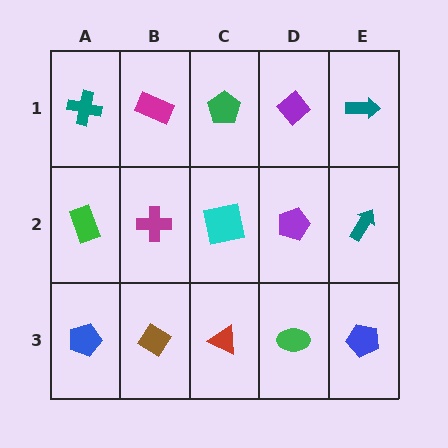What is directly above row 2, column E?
A teal arrow.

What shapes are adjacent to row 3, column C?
A cyan square (row 2, column C), a brown diamond (row 3, column B), a green ellipse (row 3, column D).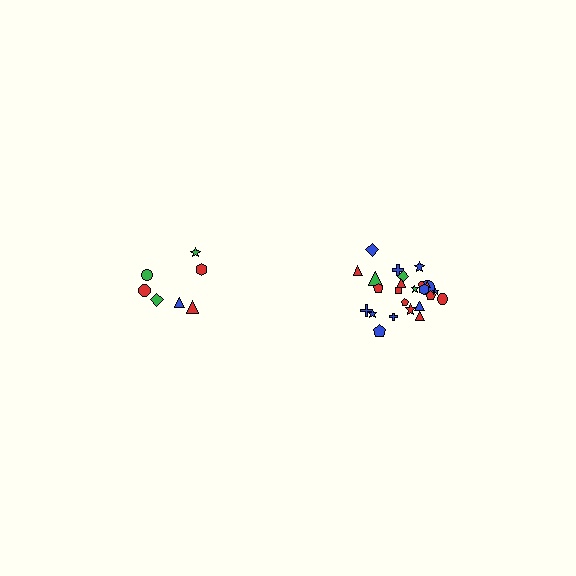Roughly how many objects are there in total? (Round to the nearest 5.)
Roughly 30 objects in total.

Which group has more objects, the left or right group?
The right group.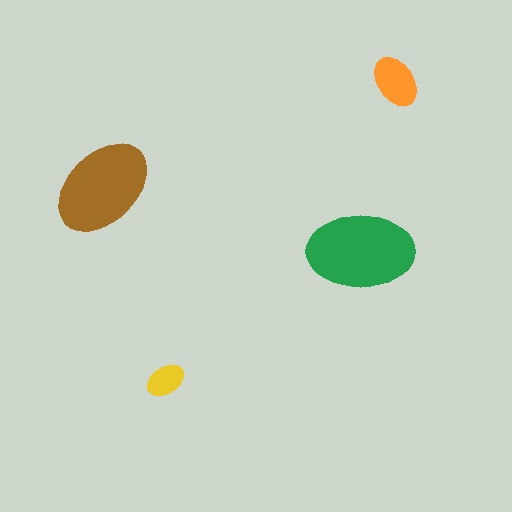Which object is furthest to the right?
The orange ellipse is rightmost.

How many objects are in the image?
There are 4 objects in the image.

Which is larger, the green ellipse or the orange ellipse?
The green one.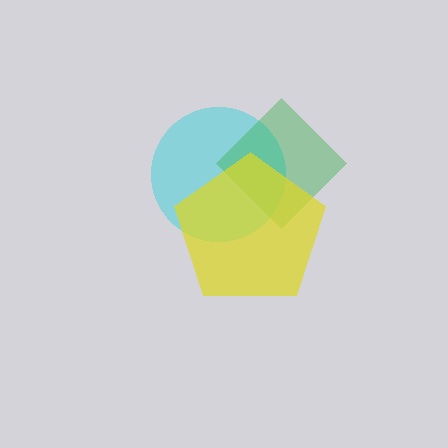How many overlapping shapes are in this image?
There are 3 overlapping shapes in the image.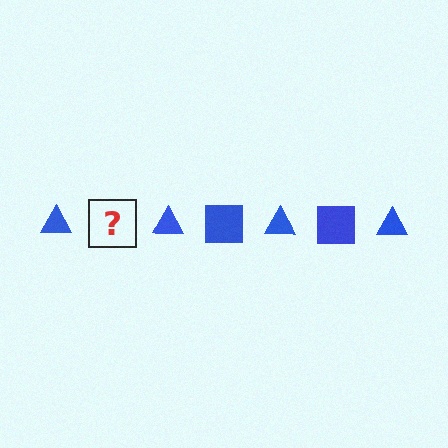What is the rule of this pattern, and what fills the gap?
The rule is that the pattern cycles through triangle, square shapes in blue. The gap should be filled with a blue square.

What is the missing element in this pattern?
The missing element is a blue square.